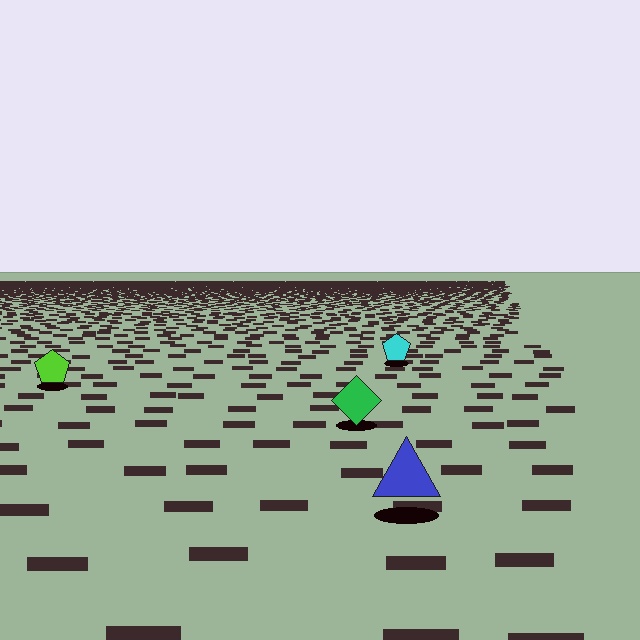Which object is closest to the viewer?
The blue triangle is closest. The texture marks near it are larger and more spread out.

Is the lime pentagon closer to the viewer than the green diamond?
No. The green diamond is closer — you can tell from the texture gradient: the ground texture is coarser near it.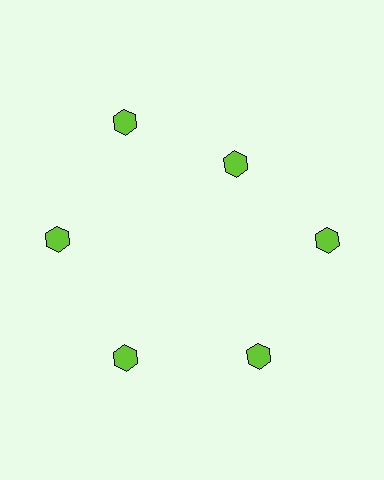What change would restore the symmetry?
The symmetry would be restored by moving it outward, back onto the ring so that all 6 hexagons sit at equal angles and equal distance from the center.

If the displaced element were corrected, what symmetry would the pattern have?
It would have 6-fold rotational symmetry — the pattern would map onto itself every 60 degrees.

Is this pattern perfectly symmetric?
No. The 6 lime hexagons are arranged in a ring, but one element near the 1 o'clock position is pulled inward toward the center, breaking the 6-fold rotational symmetry.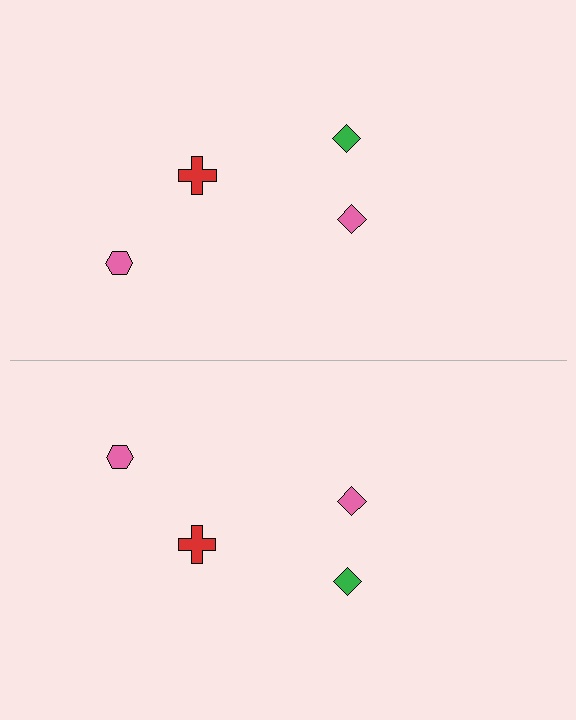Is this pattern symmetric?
Yes, this pattern has bilateral (reflection) symmetry.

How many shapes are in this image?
There are 8 shapes in this image.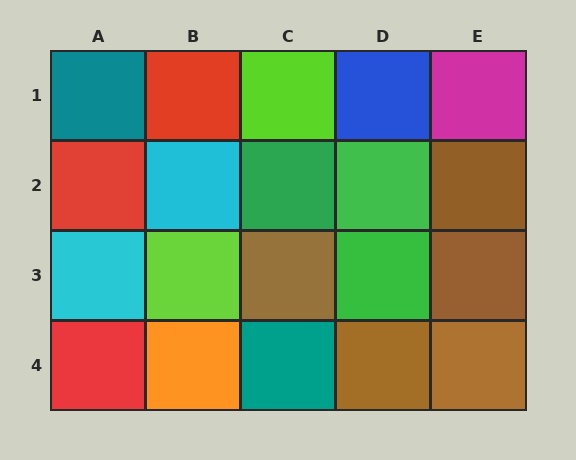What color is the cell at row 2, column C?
Green.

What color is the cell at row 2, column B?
Cyan.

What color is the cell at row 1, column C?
Lime.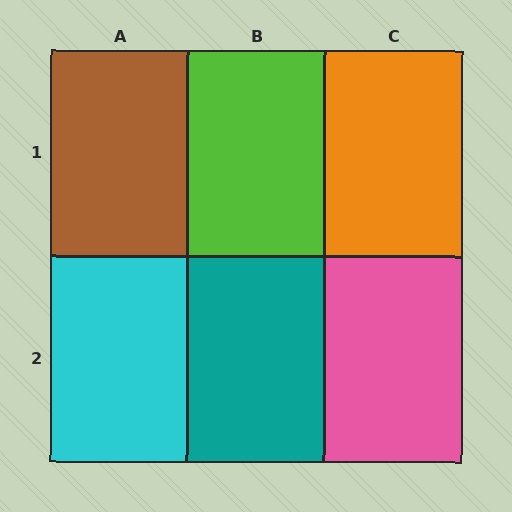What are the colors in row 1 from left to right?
Brown, lime, orange.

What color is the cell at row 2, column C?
Pink.